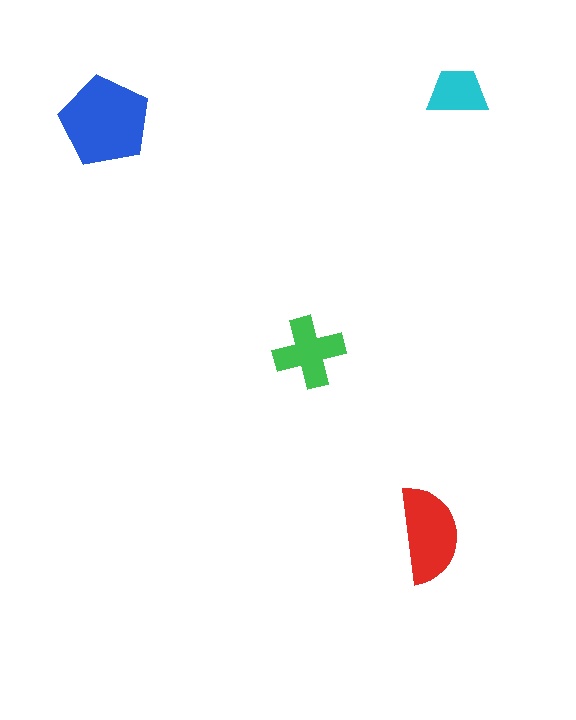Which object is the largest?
The blue pentagon.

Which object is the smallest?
The cyan trapezoid.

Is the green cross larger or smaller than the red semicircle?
Smaller.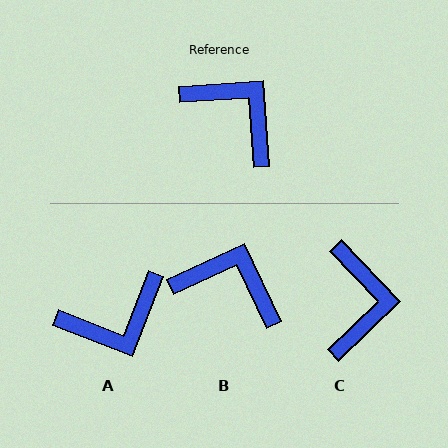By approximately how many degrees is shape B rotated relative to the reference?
Approximately 21 degrees counter-clockwise.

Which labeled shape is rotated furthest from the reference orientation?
A, about 115 degrees away.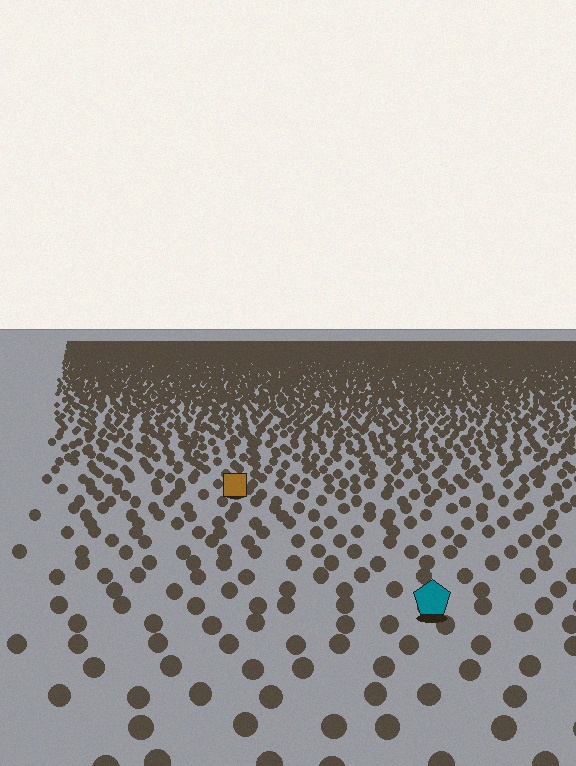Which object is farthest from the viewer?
The brown square is farthest from the viewer. It appears smaller and the ground texture around it is denser.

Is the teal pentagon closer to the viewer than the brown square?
Yes. The teal pentagon is closer — you can tell from the texture gradient: the ground texture is coarser near it.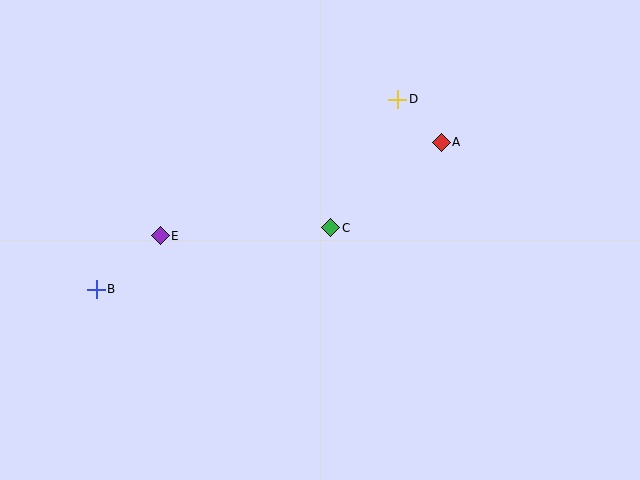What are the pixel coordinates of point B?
Point B is at (96, 289).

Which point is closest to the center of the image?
Point C at (331, 228) is closest to the center.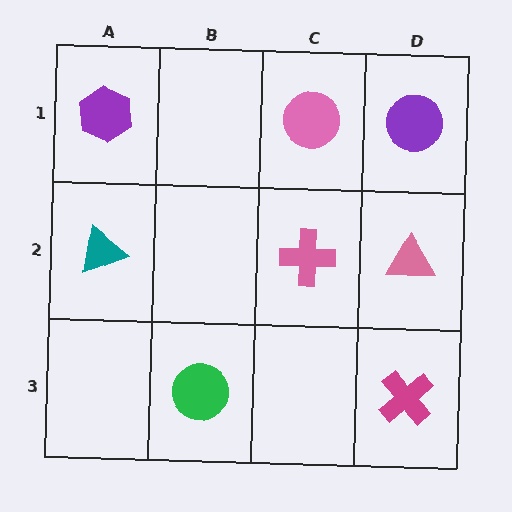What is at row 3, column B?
A green circle.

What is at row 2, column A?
A teal triangle.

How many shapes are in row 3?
2 shapes.